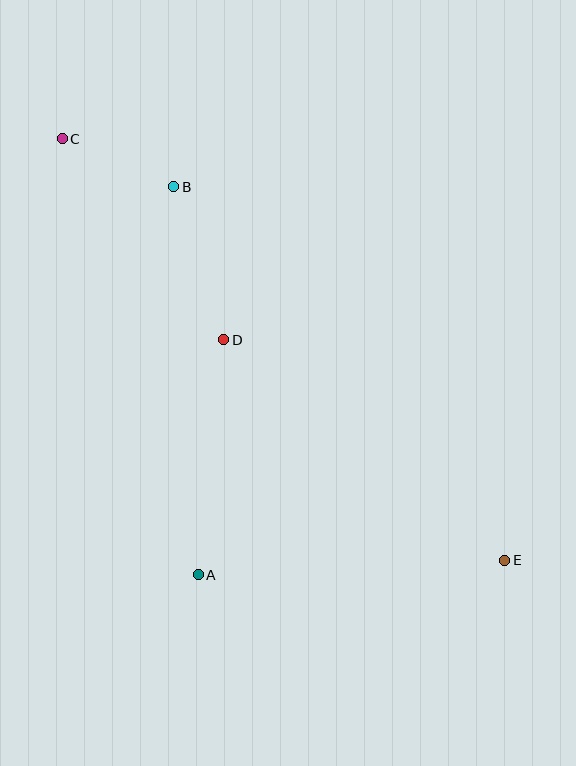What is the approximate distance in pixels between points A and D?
The distance between A and D is approximately 236 pixels.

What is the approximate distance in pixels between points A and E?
The distance between A and E is approximately 307 pixels.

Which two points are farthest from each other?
Points C and E are farthest from each other.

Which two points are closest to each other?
Points B and C are closest to each other.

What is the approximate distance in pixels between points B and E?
The distance between B and E is approximately 499 pixels.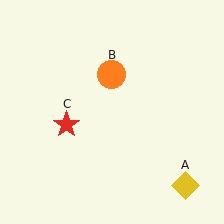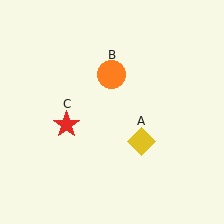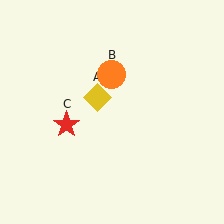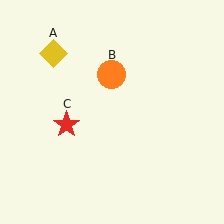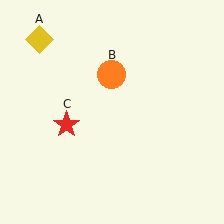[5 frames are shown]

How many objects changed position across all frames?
1 object changed position: yellow diamond (object A).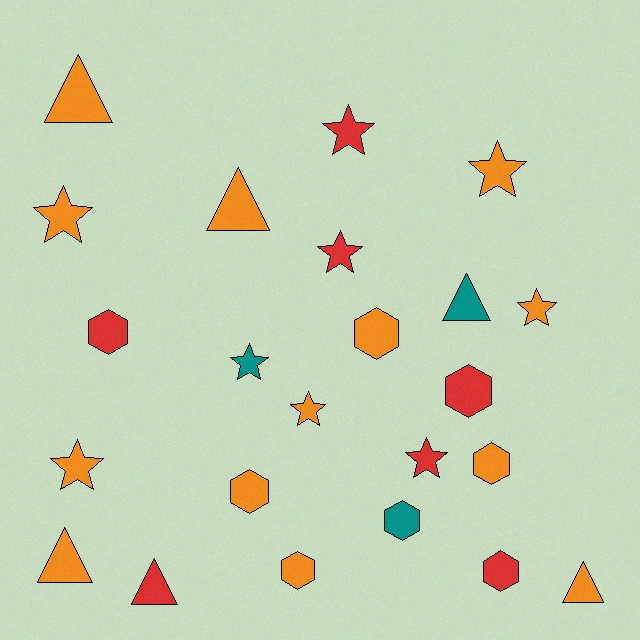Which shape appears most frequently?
Star, with 9 objects.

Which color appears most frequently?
Orange, with 13 objects.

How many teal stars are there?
There is 1 teal star.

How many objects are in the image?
There are 23 objects.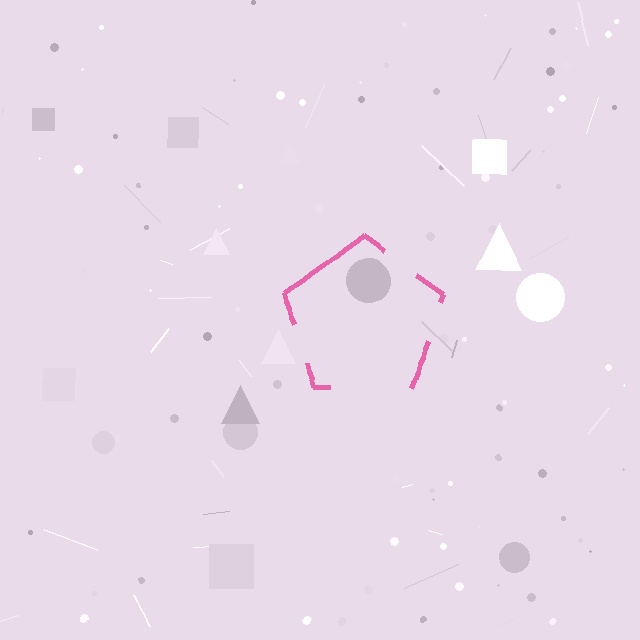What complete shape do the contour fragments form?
The contour fragments form a pentagon.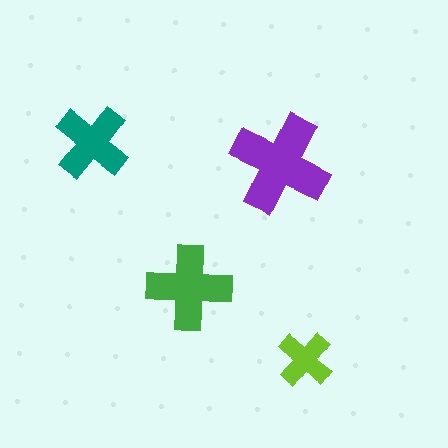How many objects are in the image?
There are 4 objects in the image.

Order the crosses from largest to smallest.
the purple one, the green one, the teal one, the lime one.